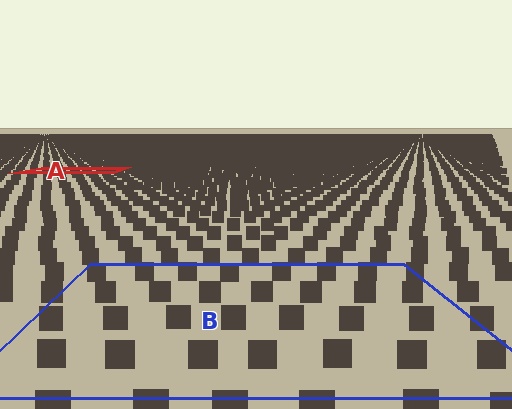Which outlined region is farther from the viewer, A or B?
Region A is farther from the viewer — the texture elements inside it appear smaller and more densely packed.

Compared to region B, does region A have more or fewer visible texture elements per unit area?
Region A has more texture elements per unit area — they are packed more densely because it is farther away.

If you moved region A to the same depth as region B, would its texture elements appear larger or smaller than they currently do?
They would appear larger. At a closer depth, the same texture elements are projected at a bigger on-screen size.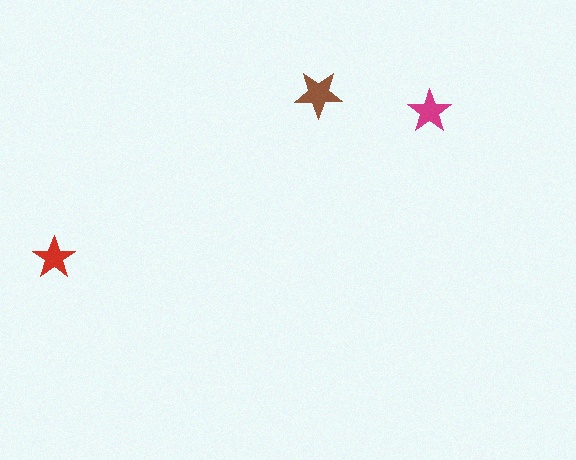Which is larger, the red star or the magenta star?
The magenta one.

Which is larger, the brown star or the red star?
The brown one.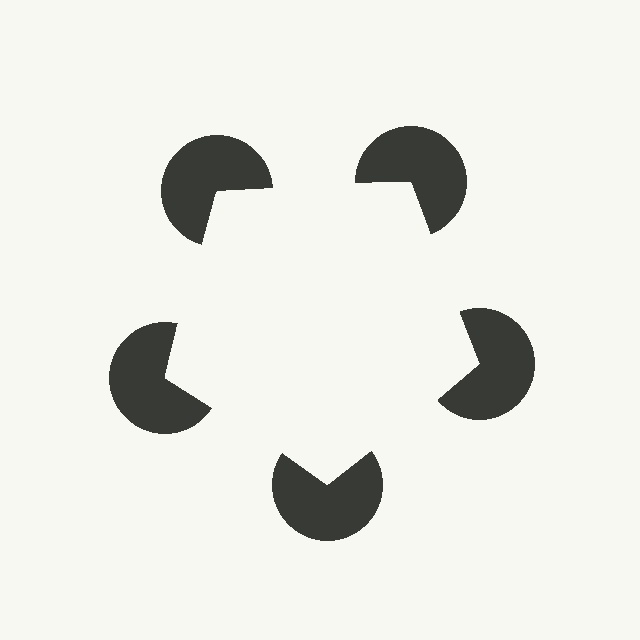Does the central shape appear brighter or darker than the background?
It typically appears slightly brighter than the background, even though no actual brightness change is drawn.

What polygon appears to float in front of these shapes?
An illusory pentagon — its edges are inferred from the aligned wedge cuts in the pac-man discs, not physically drawn.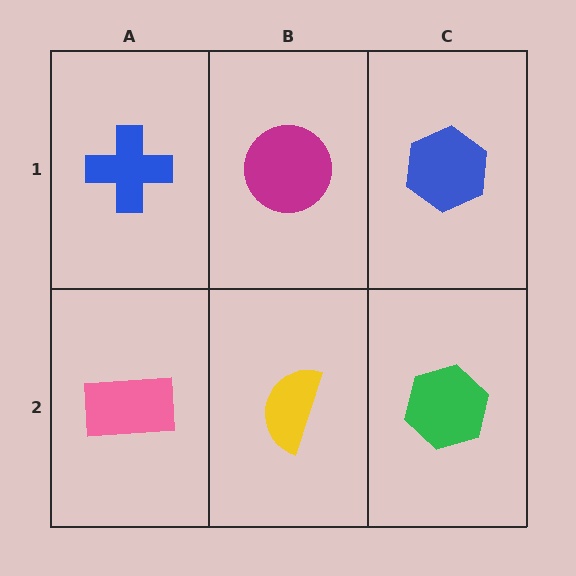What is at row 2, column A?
A pink rectangle.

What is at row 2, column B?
A yellow semicircle.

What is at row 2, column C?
A green hexagon.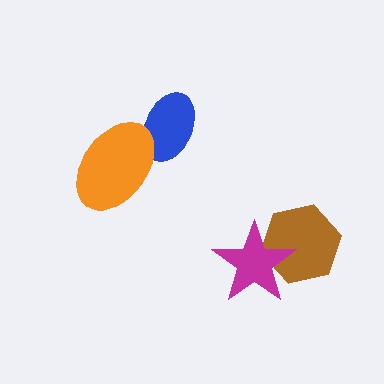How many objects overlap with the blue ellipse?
1 object overlaps with the blue ellipse.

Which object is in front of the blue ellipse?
The orange ellipse is in front of the blue ellipse.